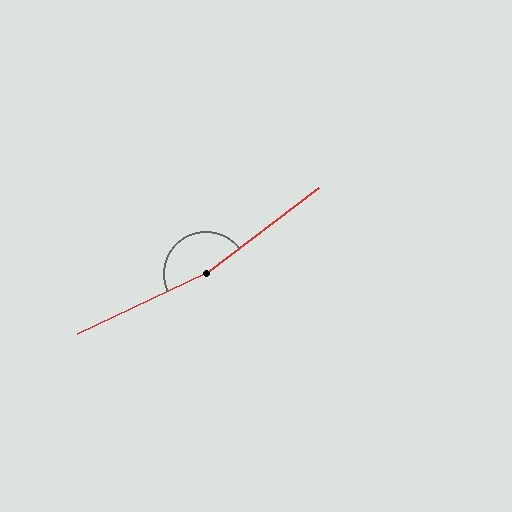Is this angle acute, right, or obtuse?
It is obtuse.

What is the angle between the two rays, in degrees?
Approximately 168 degrees.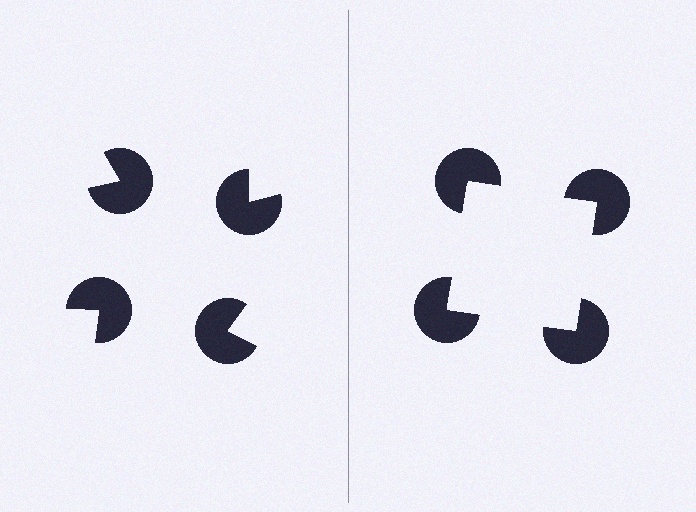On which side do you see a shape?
An illusory square appears on the right side. On the left side the wedge cuts are rotated, so no coherent shape forms.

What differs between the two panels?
The pac-man discs are positioned identically on both sides; only the wedge orientations differ. On the right they align to a square; on the left they are misaligned.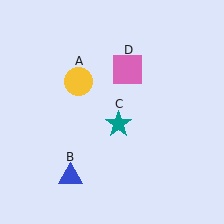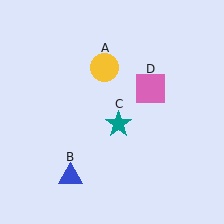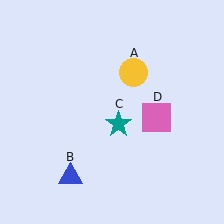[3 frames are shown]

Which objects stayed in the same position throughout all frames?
Blue triangle (object B) and teal star (object C) remained stationary.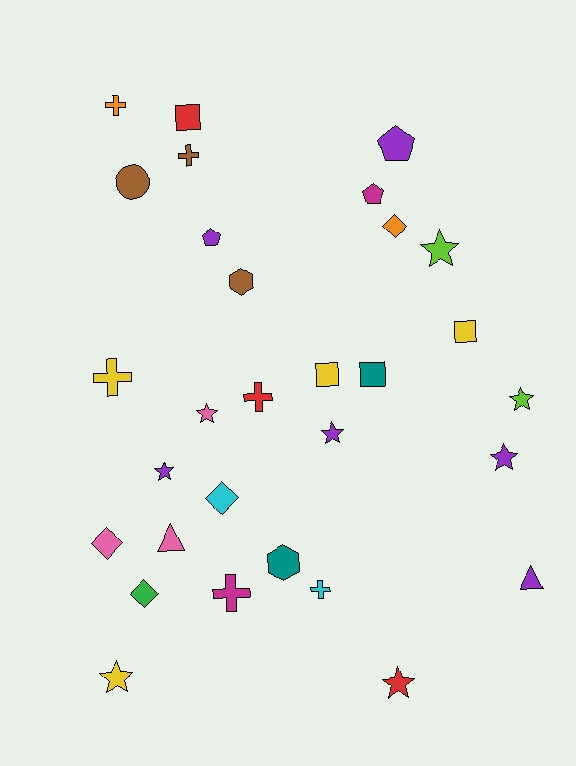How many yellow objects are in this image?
There are 4 yellow objects.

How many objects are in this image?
There are 30 objects.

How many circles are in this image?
There is 1 circle.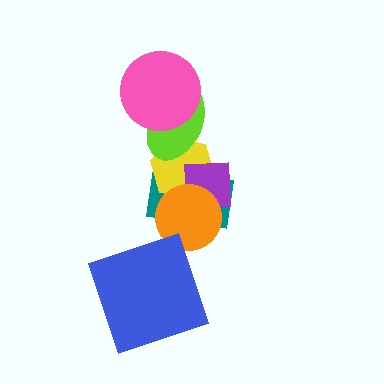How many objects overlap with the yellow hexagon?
4 objects overlap with the yellow hexagon.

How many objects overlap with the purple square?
3 objects overlap with the purple square.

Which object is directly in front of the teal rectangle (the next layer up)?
The yellow hexagon is directly in front of the teal rectangle.